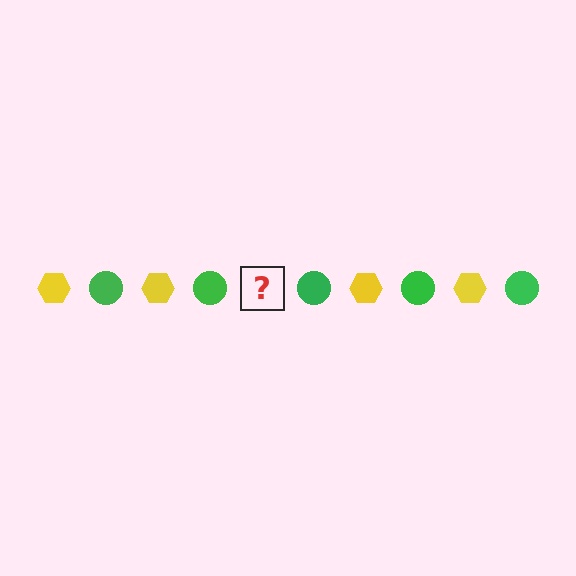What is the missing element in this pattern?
The missing element is a yellow hexagon.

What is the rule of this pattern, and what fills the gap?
The rule is that the pattern alternates between yellow hexagon and green circle. The gap should be filled with a yellow hexagon.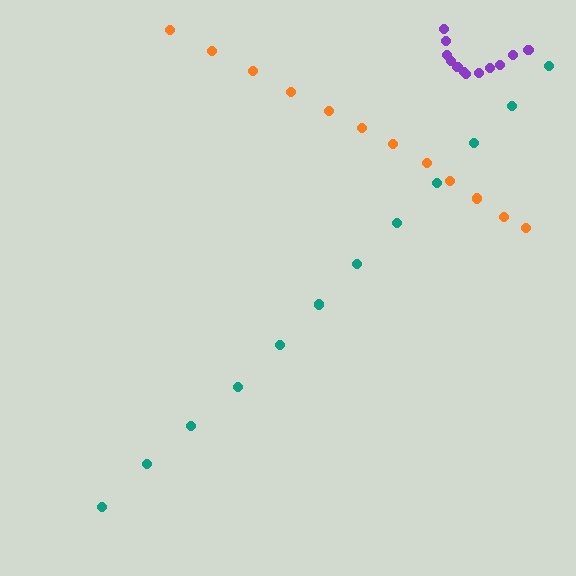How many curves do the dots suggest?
There are 3 distinct paths.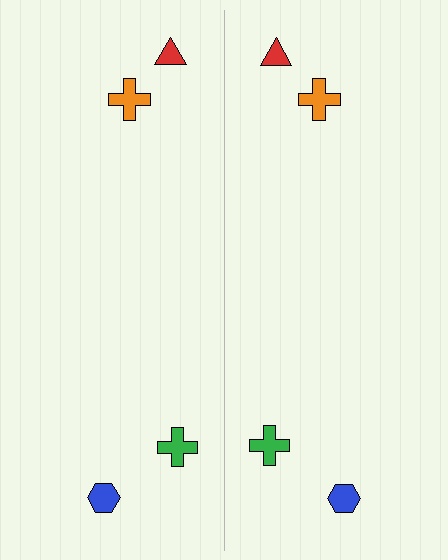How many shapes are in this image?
There are 8 shapes in this image.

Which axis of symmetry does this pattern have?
The pattern has a vertical axis of symmetry running through the center of the image.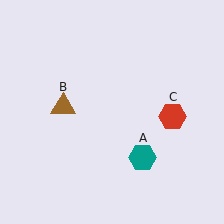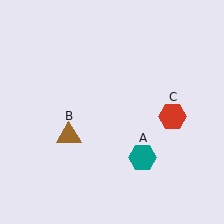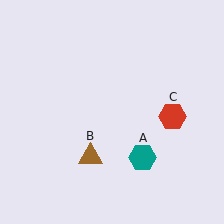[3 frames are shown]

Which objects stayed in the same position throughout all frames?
Teal hexagon (object A) and red hexagon (object C) remained stationary.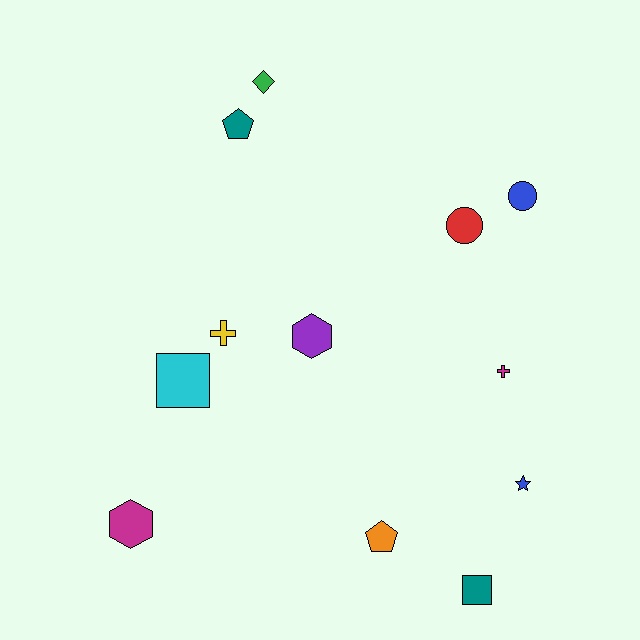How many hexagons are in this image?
There are 2 hexagons.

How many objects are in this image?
There are 12 objects.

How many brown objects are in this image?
There are no brown objects.